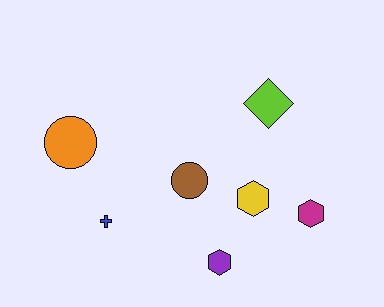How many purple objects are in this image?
There is 1 purple object.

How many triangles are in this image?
There are no triangles.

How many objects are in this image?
There are 7 objects.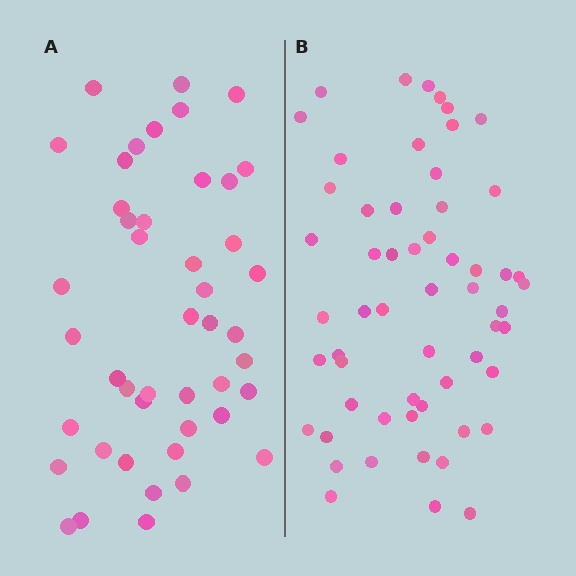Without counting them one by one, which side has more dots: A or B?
Region B (the right region) has more dots.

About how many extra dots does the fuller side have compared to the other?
Region B has roughly 12 or so more dots than region A.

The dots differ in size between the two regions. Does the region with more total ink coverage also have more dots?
No. Region A has more total ink coverage because its dots are larger, but region B actually contains more individual dots. Total area can be misleading — the number of items is what matters here.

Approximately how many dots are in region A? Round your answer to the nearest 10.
About 40 dots. (The exact count is 45, which rounds to 40.)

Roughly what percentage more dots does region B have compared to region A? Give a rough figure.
About 25% more.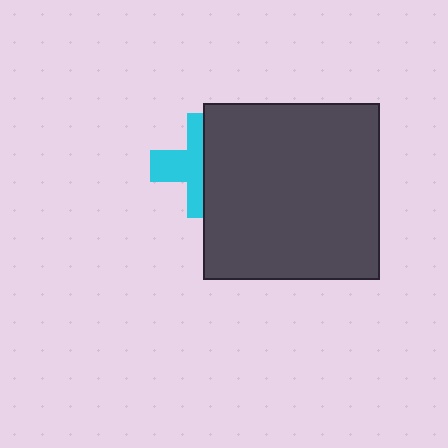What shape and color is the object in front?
The object in front is a dark gray square.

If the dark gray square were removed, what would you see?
You would see the complete cyan cross.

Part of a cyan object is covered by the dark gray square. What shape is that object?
It is a cross.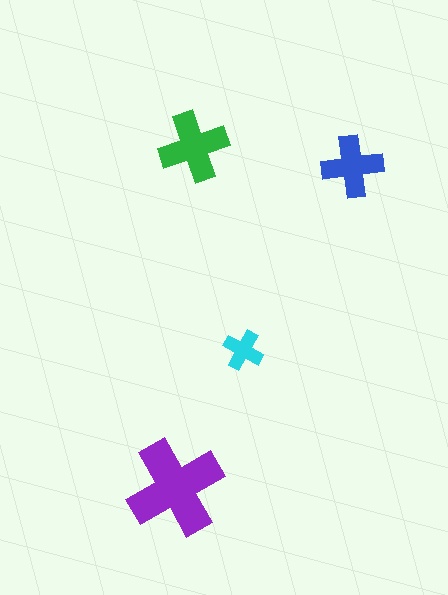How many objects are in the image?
There are 4 objects in the image.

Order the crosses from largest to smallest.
the purple one, the green one, the blue one, the cyan one.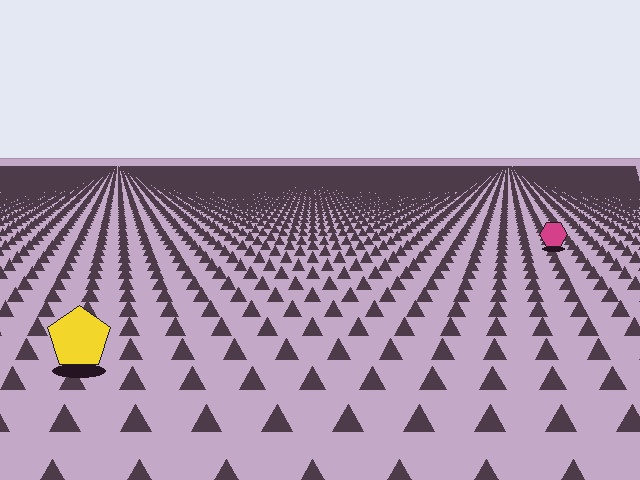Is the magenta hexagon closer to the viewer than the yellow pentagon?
No. The yellow pentagon is closer — you can tell from the texture gradient: the ground texture is coarser near it.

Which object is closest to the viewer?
The yellow pentagon is closest. The texture marks near it are larger and more spread out.